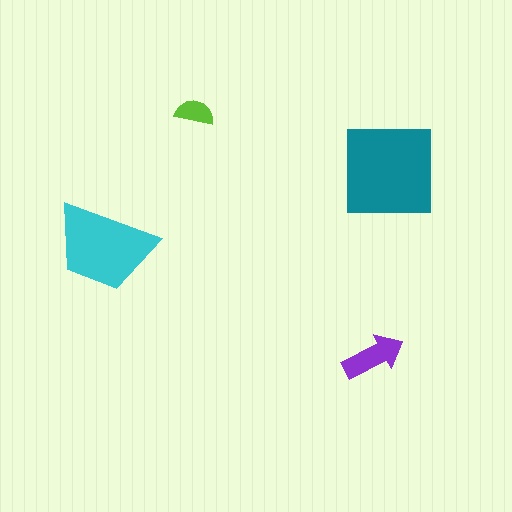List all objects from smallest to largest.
The lime semicircle, the purple arrow, the cyan trapezoid, the teal square.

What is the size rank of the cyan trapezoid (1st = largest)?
2nd.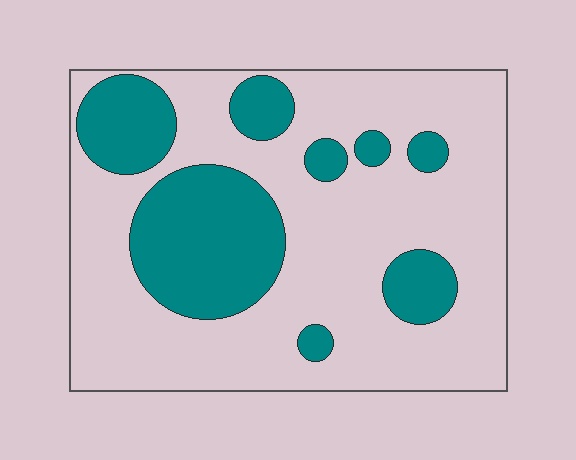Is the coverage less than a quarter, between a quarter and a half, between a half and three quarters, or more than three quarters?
Between a quarter and a half.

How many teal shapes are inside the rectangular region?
8.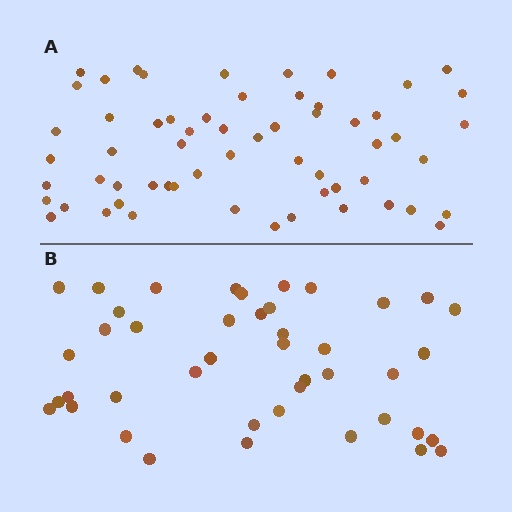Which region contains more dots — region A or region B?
Region A (the top region) has more dots.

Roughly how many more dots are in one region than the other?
Region A has approximately 15 more dots than region B.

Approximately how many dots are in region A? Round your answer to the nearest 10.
About 60 dots.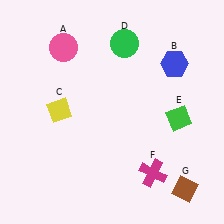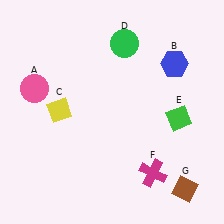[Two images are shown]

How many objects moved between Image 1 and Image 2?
1 object moved between the two images.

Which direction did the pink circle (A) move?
The pink circle (A) moved down.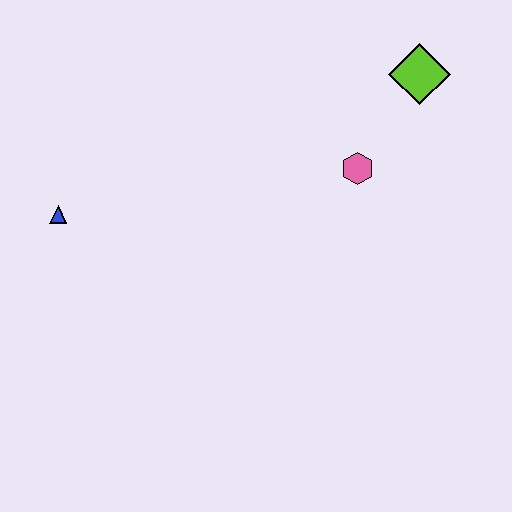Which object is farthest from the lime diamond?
The blue triangle is farthest from the lime diamond.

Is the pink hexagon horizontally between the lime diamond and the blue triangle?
Yes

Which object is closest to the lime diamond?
The pink hexagon is closest to the lime diamond.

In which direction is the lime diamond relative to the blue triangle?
The lime diamond is to the right of the blue triangle.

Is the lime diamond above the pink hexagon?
Yes